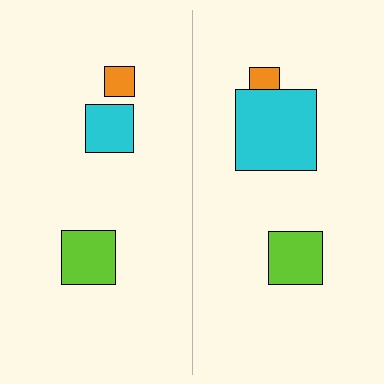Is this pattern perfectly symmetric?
No, the pattern is not perfectly symmetric. The cyan square on the right side has a different size than its mirror counterpart.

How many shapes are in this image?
There are 6 shapes in this image.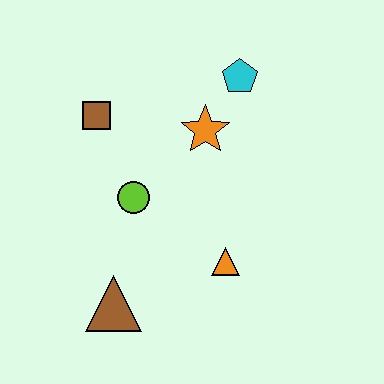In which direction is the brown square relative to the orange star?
The brown square is to the left of the orange star.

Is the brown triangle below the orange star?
Yes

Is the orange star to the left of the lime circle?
No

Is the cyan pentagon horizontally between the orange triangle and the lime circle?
No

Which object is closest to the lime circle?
The brown square is closest to the lime circle.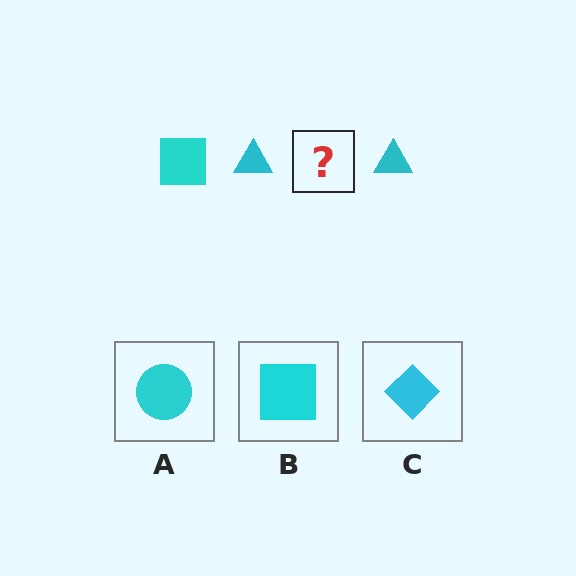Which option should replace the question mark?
Option B.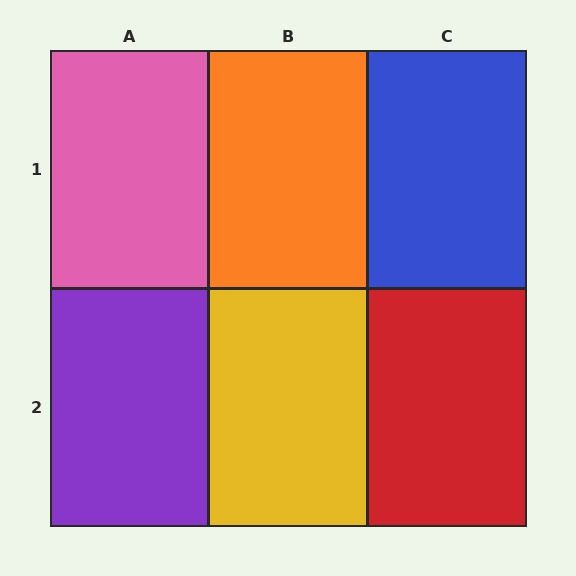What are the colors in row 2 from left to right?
Purple, yellow, red.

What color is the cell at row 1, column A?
Pink.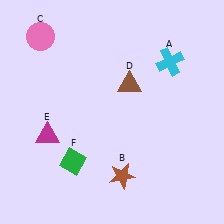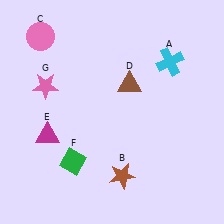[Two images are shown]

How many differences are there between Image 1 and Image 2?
There is 1 difference between the two images.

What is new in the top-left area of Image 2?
A pink star (G) was added in the top-left area of Image 2.